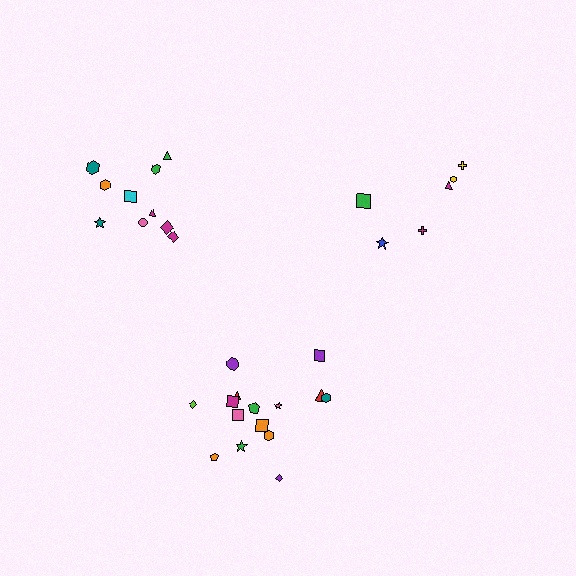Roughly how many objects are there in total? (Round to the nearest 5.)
Roughly 30 objects in total.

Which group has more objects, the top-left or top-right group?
The top-left group.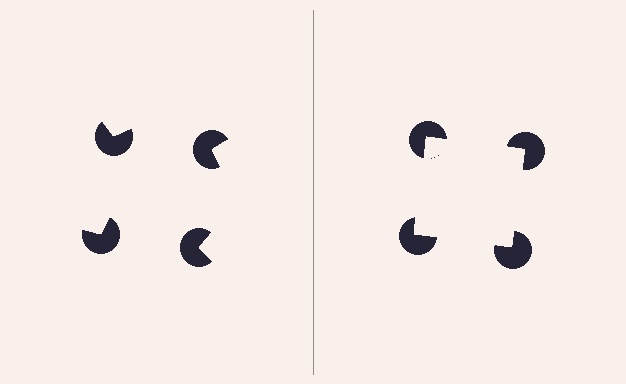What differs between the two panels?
The pac-man discs are positioned identically on both sides; only the wedge orientations differ. On the right they align to a square; on the left they are misaligned.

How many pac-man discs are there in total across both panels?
8 — 4 on each side.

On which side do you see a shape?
An illusory square appears on the right side. On the left side the wedge cuts are rotated, so no coherent shape forms.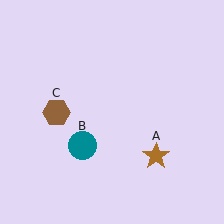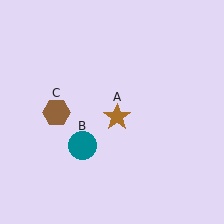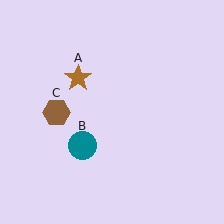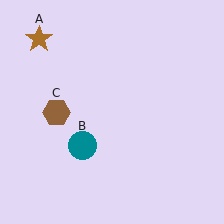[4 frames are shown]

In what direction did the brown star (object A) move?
The brown star (object A) moved up and to the left.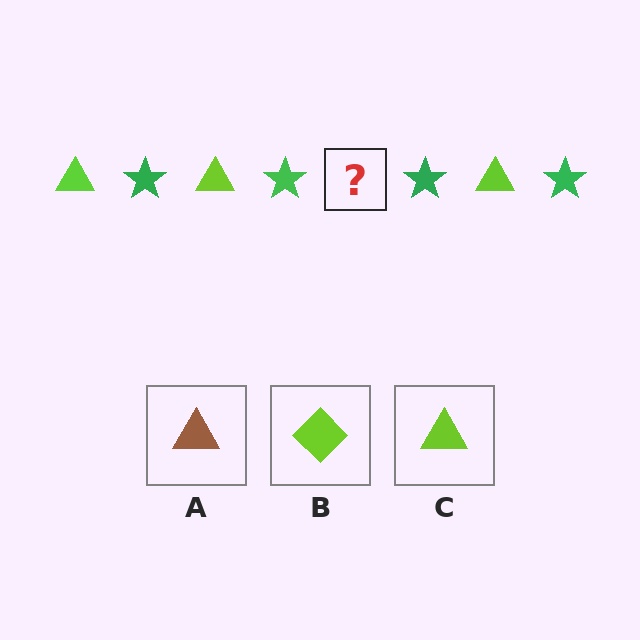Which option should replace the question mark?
Option C.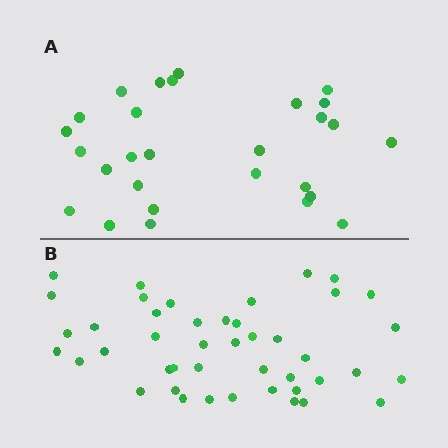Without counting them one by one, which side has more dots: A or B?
Region B (the bottom region) has more dots.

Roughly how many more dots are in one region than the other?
Region B has approximately 15 more dots than region A.